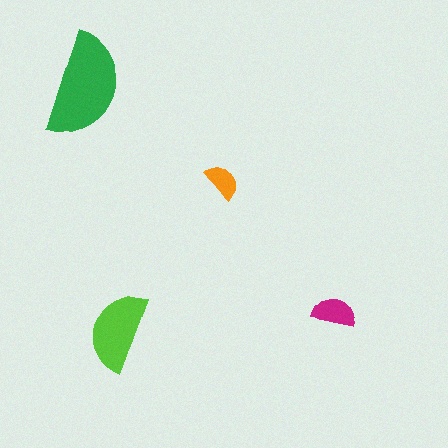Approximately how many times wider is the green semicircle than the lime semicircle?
About 1.5 times wider.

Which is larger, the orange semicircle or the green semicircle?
The green one.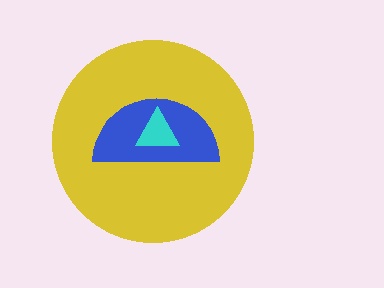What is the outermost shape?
The yellow circle.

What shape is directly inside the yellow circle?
The blue semicircle.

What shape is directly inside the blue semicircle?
The cyan triangle.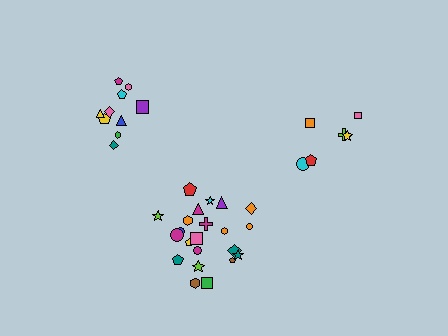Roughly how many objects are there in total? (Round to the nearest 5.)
Roughly 40 objects in total.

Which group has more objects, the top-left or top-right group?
The top-left group.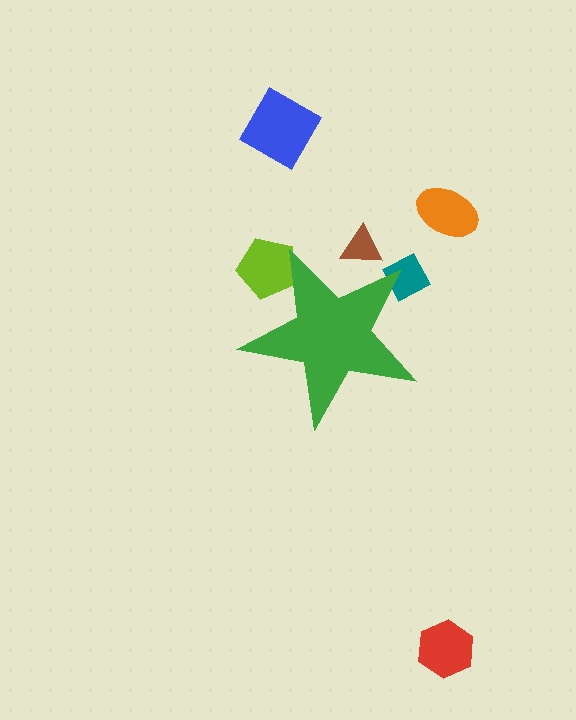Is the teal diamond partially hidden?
Yes, the teal diamond is partially hidden behind the green star.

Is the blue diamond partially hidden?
No, the blue diamond is fully visible.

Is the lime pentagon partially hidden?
Yes, the lime pentagon is partially hidden behind the green star.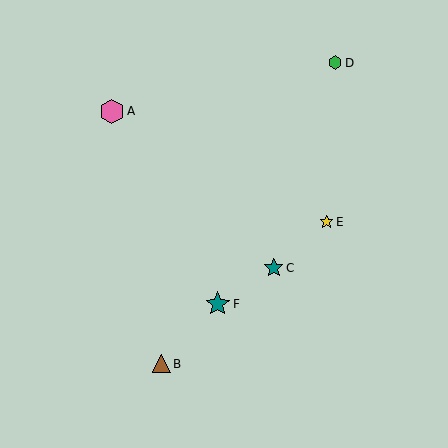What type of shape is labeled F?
Shape F is a teal star.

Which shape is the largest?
The pink hexagon (labeled A) is the largest.